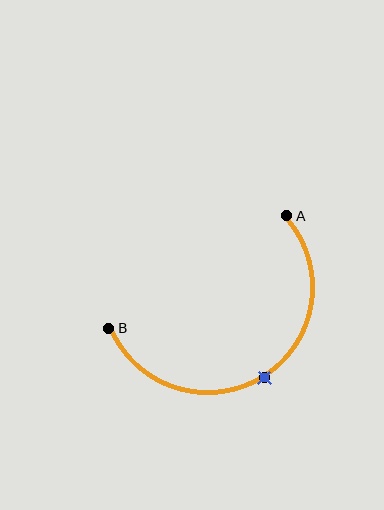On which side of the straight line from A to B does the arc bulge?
The arc bulges below the straight line connecting A and B.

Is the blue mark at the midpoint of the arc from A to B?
Yes. The blue mark lies on the arc at equal arc-length from both A and B — it is the arc midpoint.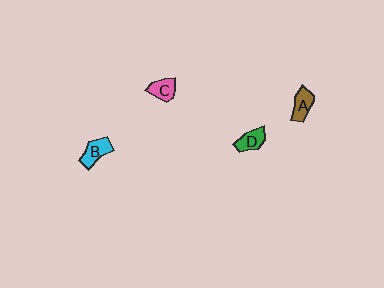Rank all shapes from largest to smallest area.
From largest to smallest: B (cyan), A (brown), D (green), C (pink).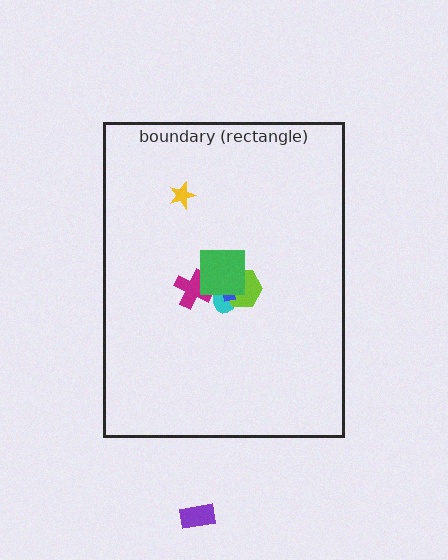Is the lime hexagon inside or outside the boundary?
Inside.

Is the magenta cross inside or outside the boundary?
Inside.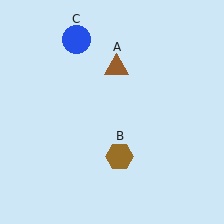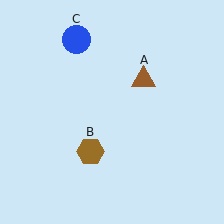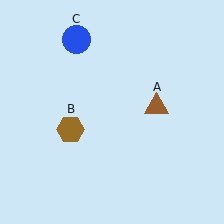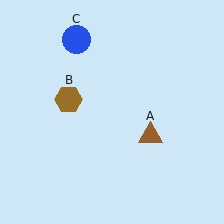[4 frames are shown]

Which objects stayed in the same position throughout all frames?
Blue circle (object C) remained stationary.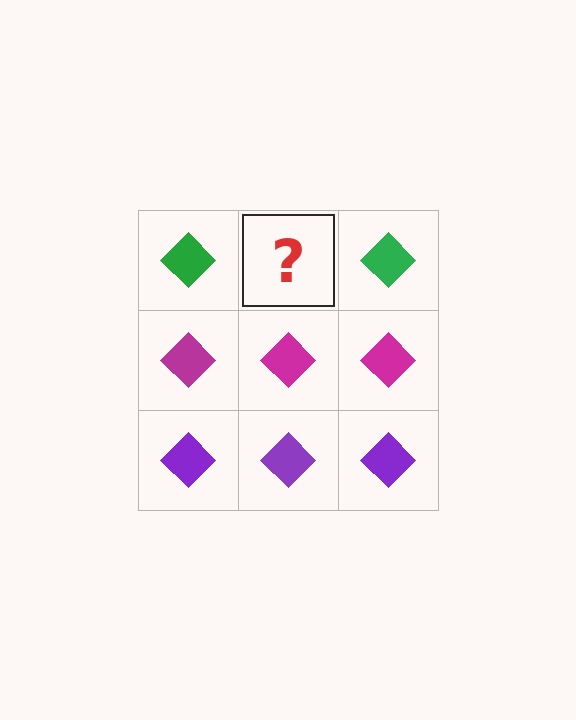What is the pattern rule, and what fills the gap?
The rule is that each row has a consistent color. The gap should be filled with a green diamond.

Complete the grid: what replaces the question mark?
The question mark should be replaced with a green diamond.